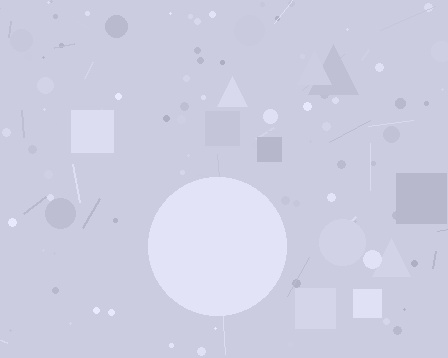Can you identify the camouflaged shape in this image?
The camouflaged shape is a circle.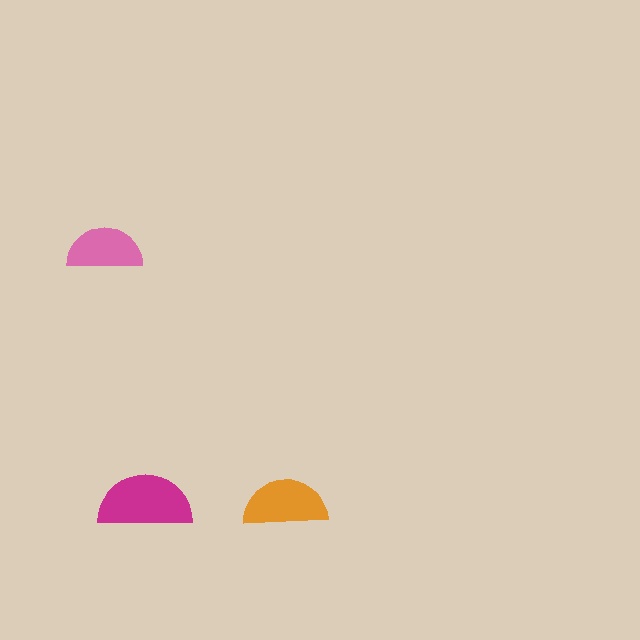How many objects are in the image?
There are 3 objects in the image.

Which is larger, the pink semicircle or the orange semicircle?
The orange one.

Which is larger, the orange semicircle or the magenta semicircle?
The magenta one.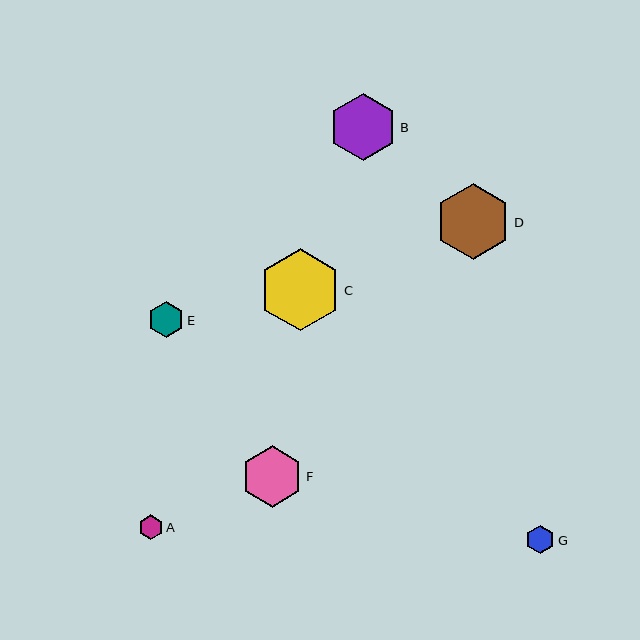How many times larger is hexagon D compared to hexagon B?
Hexagon D is approximately 1.1 times the size of hexagon B.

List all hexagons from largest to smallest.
From largest to smallest: C, D, B, F, E, G, A.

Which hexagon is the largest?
Hexagon C is the largest with a size of approximately 82 pixels.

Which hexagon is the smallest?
Hexagon A is the smallest with a size of approximately 25 pixels.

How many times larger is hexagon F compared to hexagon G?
Hexagon F is approximately 2.1 times the size of hexagon G.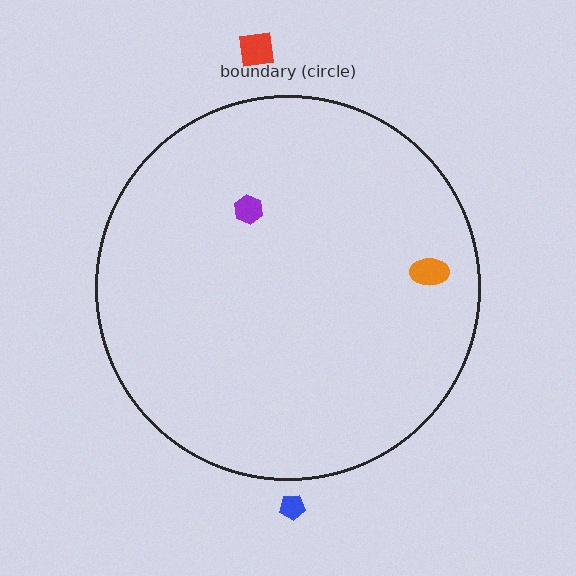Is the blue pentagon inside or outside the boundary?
Outside.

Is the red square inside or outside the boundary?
Outside.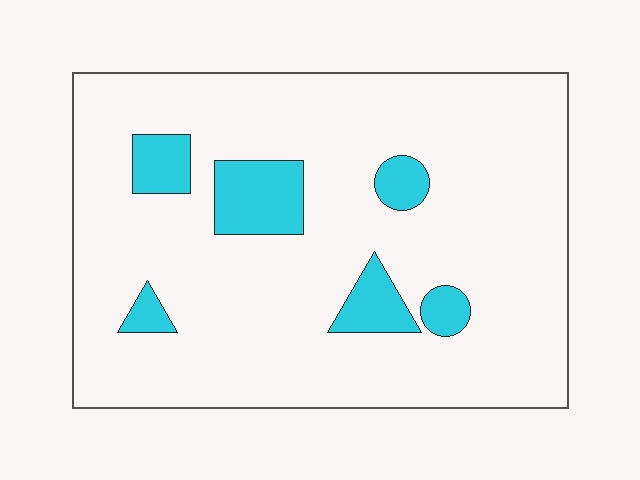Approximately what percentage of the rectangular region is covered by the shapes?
Approximately 10%.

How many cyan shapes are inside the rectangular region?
6.